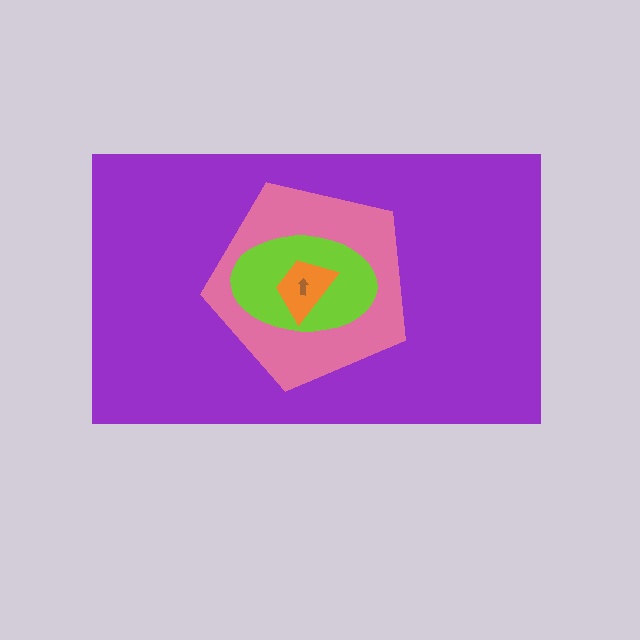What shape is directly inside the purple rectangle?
The pink pentagon.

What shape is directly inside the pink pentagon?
The lime ellipse.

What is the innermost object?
The brown arrow.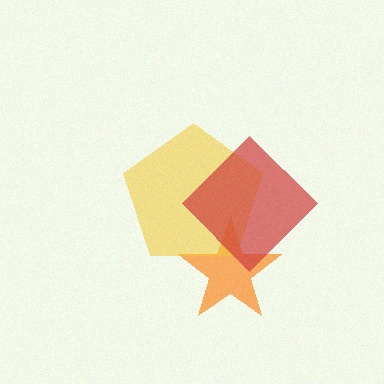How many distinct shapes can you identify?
There are 3 distinct shapes: an orange star, a yellow pentagon, a red diamond.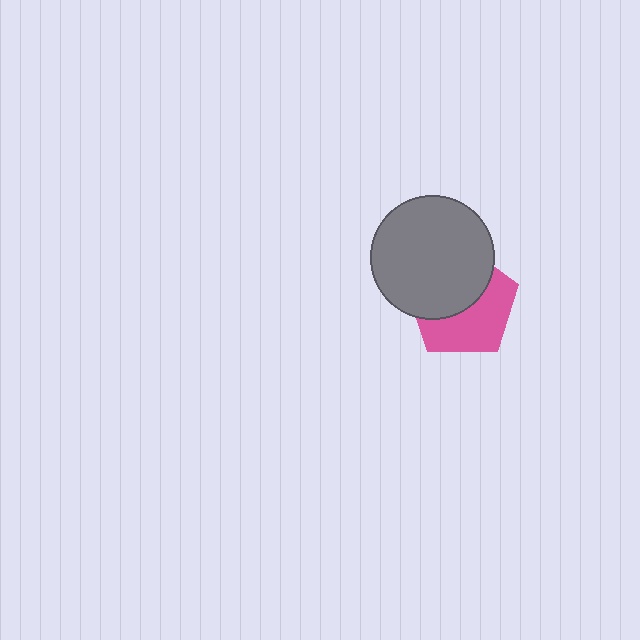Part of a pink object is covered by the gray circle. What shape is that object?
It is a pentagon.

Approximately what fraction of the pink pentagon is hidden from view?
Roughly 50% of the pink pentagon is hidden behind the gray circle.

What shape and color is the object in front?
The object in front is a gray circle.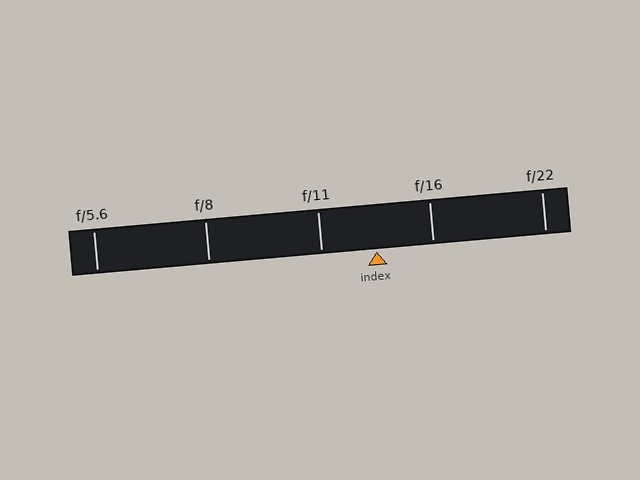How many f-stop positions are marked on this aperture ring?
There are 5 f-stop positions marked.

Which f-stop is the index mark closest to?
The index mark is closest to f/11.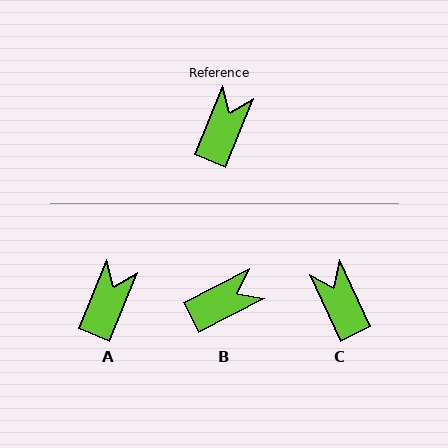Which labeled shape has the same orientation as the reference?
A.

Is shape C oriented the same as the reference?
No, it is off by about 47 degrees.